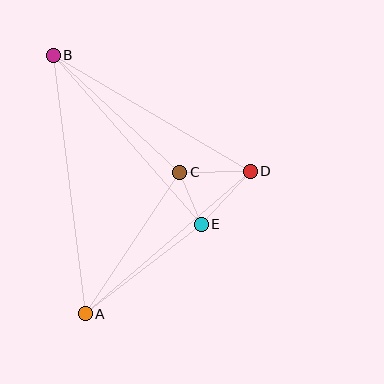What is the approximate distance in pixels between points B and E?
The distance between B and E is approximately 225 pixels.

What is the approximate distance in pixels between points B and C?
The distance between B and C is approximately 172 pixels.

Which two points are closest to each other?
Points C and E are closest to each other.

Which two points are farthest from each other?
Points A and B are farthest from each other.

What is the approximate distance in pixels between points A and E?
The distance between A and E is approximately 146 pixels.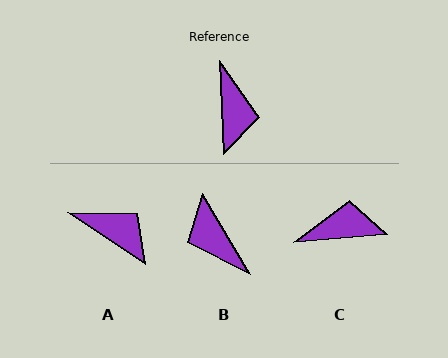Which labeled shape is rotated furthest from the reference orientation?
B, about 152 degrees away.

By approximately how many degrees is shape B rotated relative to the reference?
Approximately 152 degrees clockwise.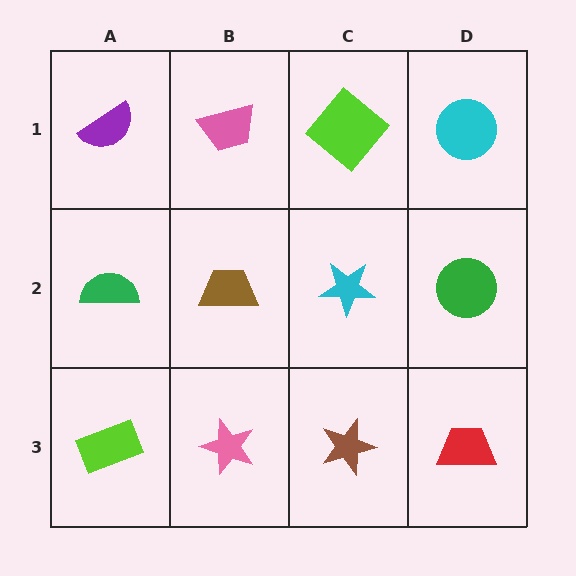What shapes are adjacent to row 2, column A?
A purple semicircle (row 1, column A), a lime rectangle (row 3, column A), a brown trapezoid (row 2, column B).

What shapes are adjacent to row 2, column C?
A lime diamond (row 1, column C), a brown star (row 3, column C), a brown trapezoid (row 2, column B), a green circle (row 2, column D).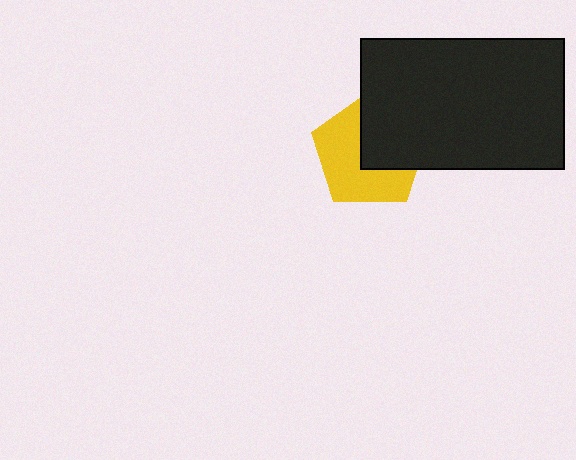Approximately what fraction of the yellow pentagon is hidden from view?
Roughly 44% of the yellow pentagon is hidden behind the black rectangle.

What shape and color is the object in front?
The object in front is a black rectangle.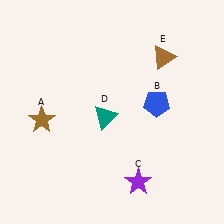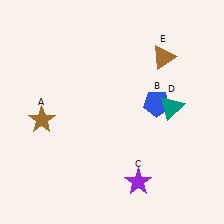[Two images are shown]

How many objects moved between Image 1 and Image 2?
1 object moved between the two images.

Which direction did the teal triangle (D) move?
The teal triangle (D) moved right.